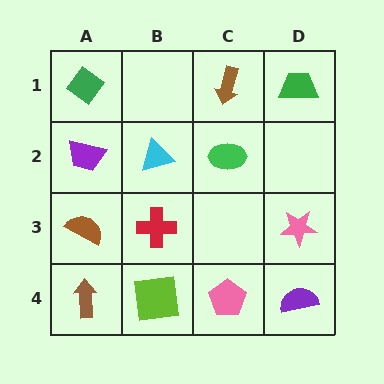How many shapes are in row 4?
4 shapes.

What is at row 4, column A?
A brown arrow.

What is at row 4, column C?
A pink pentagon.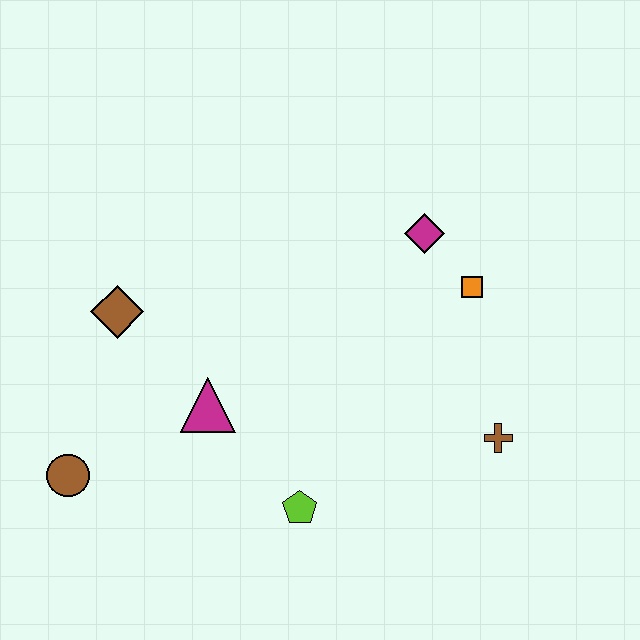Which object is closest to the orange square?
The magenta diamond is closest to the orange square.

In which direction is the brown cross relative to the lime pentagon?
The brown cross is to the right of the lime pentagon.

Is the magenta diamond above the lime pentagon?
Yes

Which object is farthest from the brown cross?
The brown circle is farthest from the brown cross.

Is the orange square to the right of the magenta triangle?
Yes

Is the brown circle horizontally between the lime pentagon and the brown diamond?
No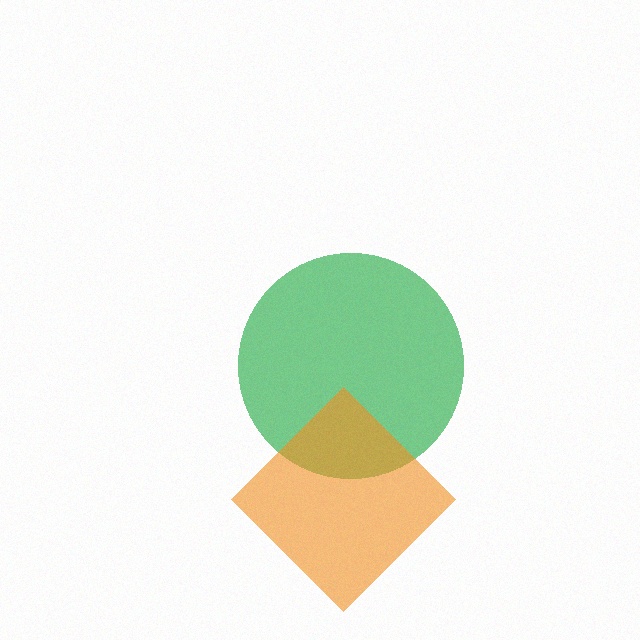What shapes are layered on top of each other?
The layered shapes are: a green circle, an orange diamond.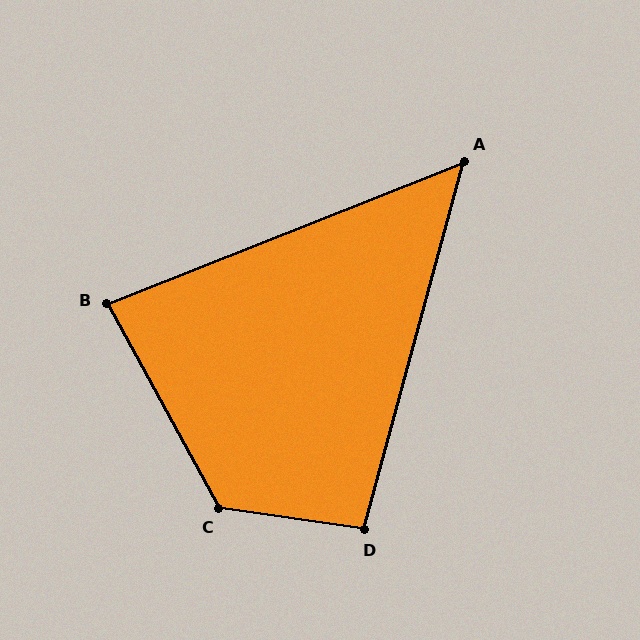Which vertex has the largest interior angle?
C, at approximately 127 degrees.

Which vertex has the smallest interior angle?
A, at approximately 53 degrees.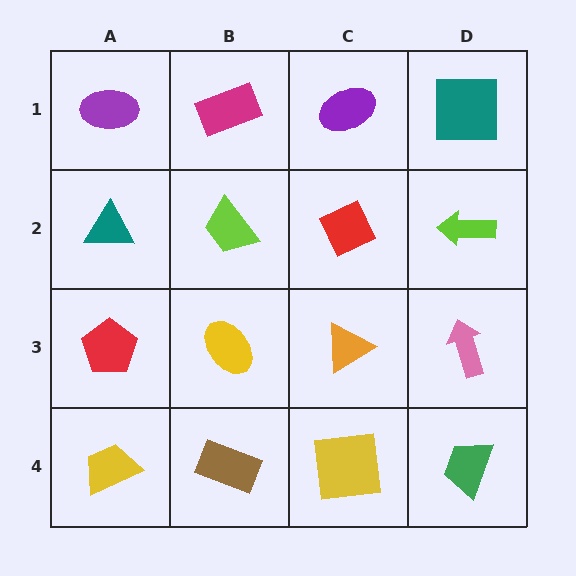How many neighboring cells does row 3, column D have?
3.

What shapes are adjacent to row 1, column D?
A lime arrow (row 2, column D), a purple ellipse (row 1, column C).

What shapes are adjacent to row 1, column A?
A teal triangle (row 2, column A), a magenta rectangle (row 1, column B).